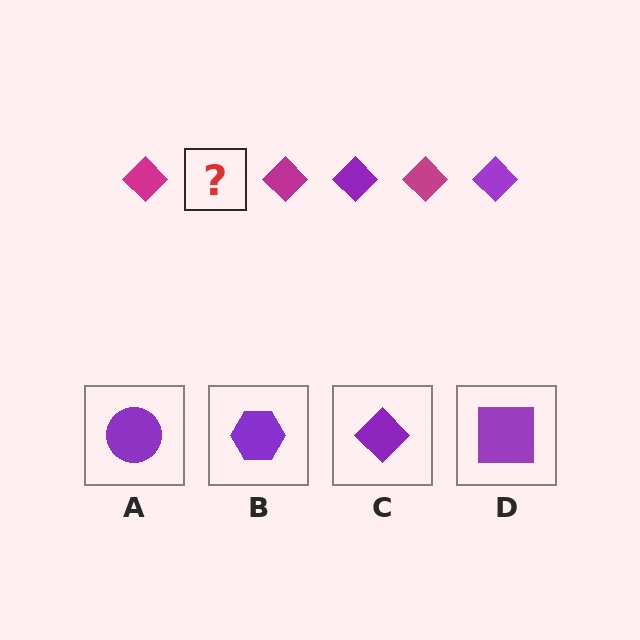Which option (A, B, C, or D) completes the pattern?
C.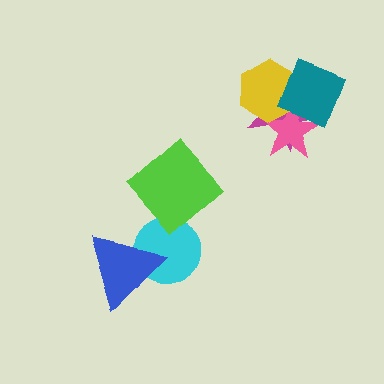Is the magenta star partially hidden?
Yes, it is partially covered by another shape.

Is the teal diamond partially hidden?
No, no other shape covers it.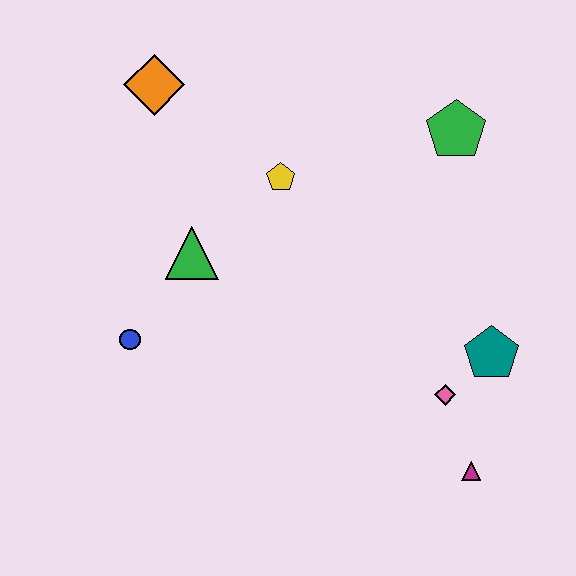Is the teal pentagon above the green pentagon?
No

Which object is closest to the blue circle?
The green triangle is closest to the blue circle.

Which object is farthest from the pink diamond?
The orange diamond is farthest from the pink diamond.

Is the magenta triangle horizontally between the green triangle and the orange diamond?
No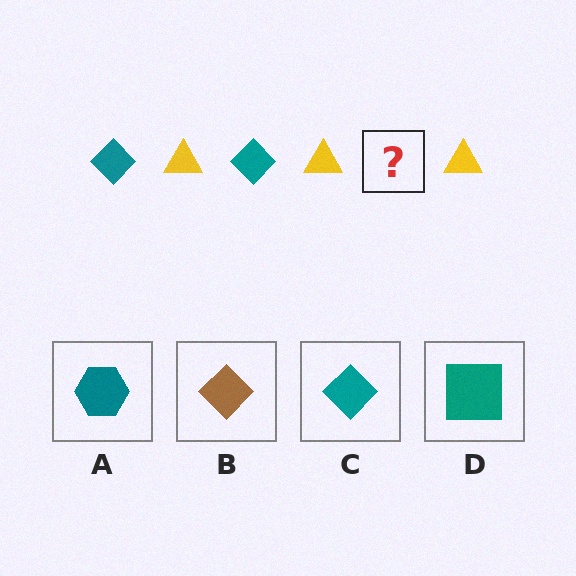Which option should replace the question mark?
Option C.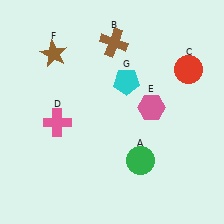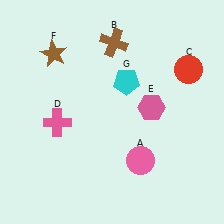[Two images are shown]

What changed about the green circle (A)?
In Image 1, A is green. In Image 2, it changed to pink.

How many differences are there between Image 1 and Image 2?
There is 1 difference between the two images.